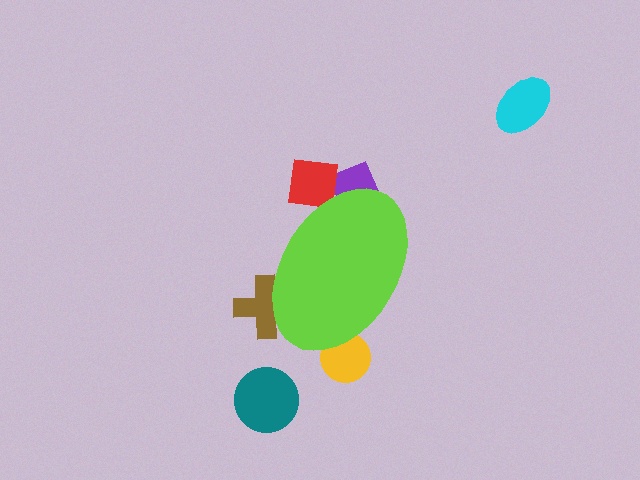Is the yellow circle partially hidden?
Yes, the yellow circle is partially hidden behind the lime ellipse.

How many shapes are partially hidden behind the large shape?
4 shapes are partially hidden.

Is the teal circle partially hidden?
No, the teal circle is fully visible.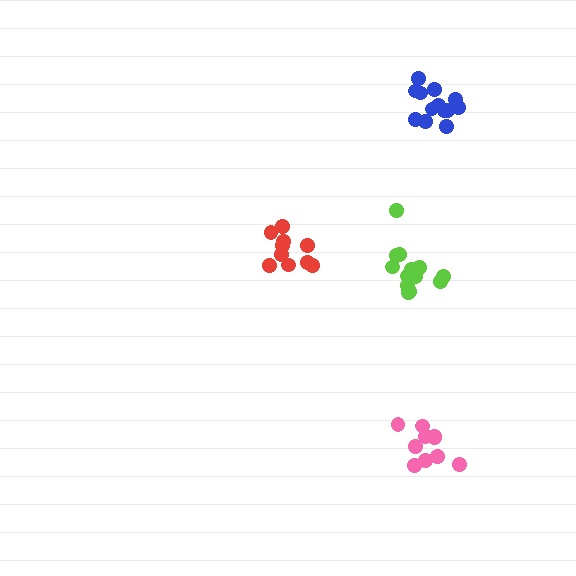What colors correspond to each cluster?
The clusters are colored: blue, red, lime, pink.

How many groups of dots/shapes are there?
There are 4 groups.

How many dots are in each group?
Group 1: 13 dots, Group 2: 10 dots, Group 3: 13 dots, Group 4: 10 dots (46 total).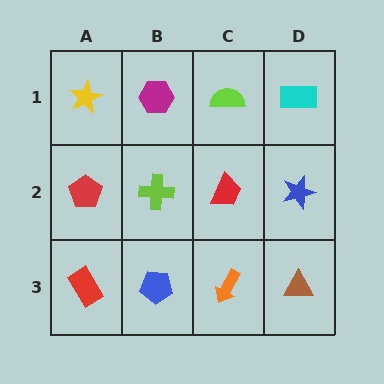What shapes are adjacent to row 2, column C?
A lime semicircle (row 1, column C), an orange arrow (row 3, column C), a lime cross (row 2, column B), a blue star (row 2, column D).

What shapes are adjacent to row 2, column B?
A magenta hexagon (row 1, column B), a blue pentagon (row 3, column B), a red pentagon (row 2, column A), a red trapezoid (row 2, column C).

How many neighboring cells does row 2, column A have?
3.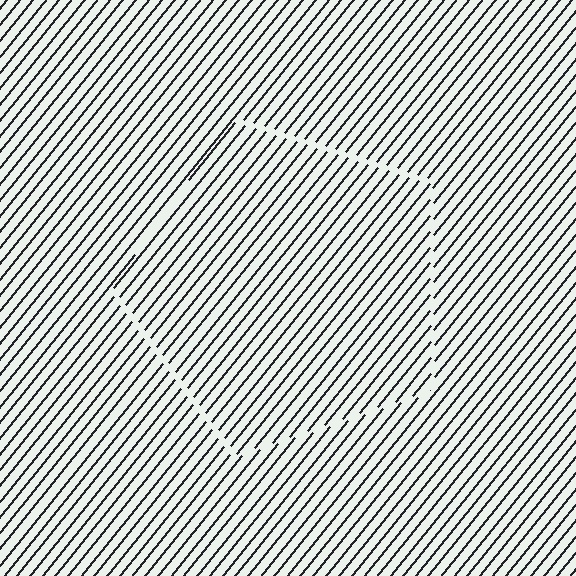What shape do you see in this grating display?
An illusory pentagon. The interior of the shape contains the same grating, shifted by half a period — the contour is defined by the phase discontinuity where line-ends from the inner and outer gratings abut.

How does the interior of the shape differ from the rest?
The interior of the shape contains the same grating, shifted by half a period — the contour is defined by the phase discontinuity where line-ends from the inner and outer gratings abut.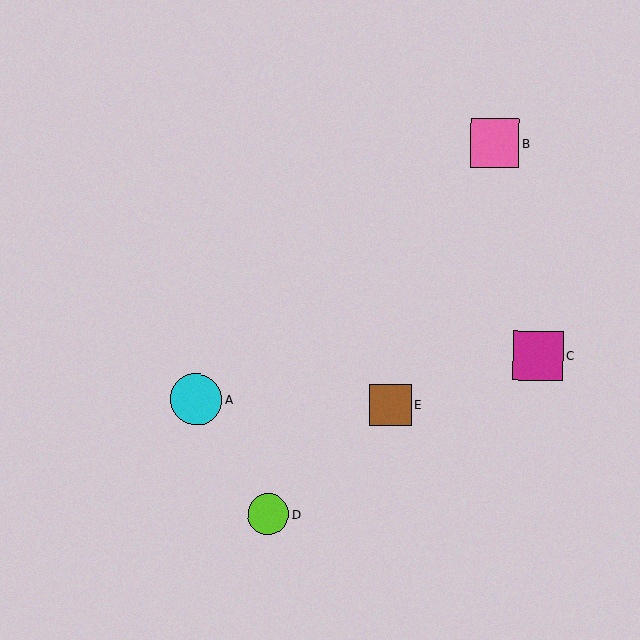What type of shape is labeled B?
Shape B is a pink square.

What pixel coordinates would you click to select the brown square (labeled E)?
Click at (390, 405) to select the brown square E.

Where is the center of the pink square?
The center of the pink square is at (495, 143).